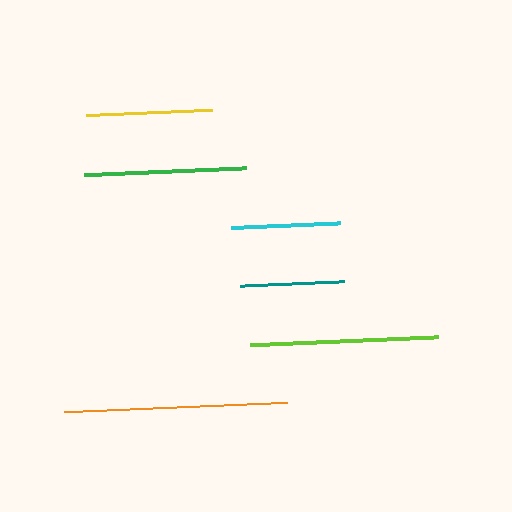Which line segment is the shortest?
The teal line is the shortest at approximately 104 pixels.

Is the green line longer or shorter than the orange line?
The orange line is longer than the green line.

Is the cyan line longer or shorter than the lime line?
The lime line is longer than the cyan line.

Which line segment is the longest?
The orange line is the longest at approximately 223 pixels.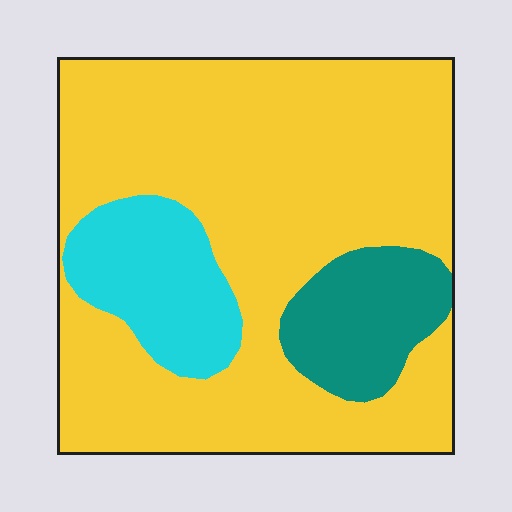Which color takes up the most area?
Yellow, at roughly 75%.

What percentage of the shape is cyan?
Cyan covers roughly 15% of the shape.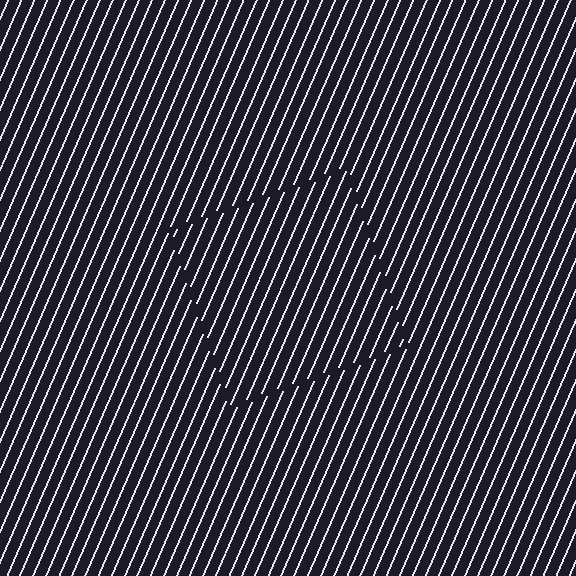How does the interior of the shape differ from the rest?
The interior of the shape contains the same grating, shifted by half a period — the contour is defined by the phase discontinuity where line-ends from the inner and outer gratings abut.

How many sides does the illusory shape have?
4 sides — the line-ends trace a square.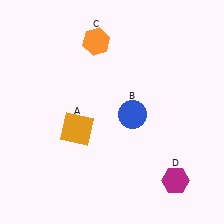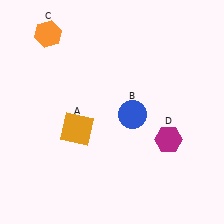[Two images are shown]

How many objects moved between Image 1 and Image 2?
2 objects moved between the two images.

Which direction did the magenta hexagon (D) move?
The magenta hexagon (D) moved up.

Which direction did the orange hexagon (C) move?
The orange hexagon (C) moved left.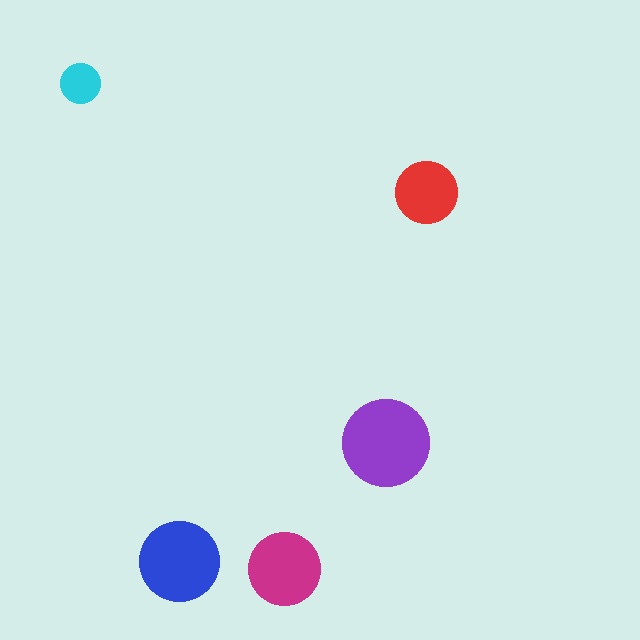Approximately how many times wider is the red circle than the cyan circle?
About 1.5 times wider.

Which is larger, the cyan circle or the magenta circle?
The magenta one.